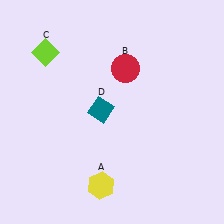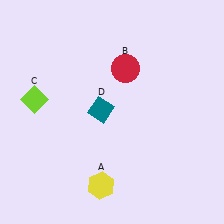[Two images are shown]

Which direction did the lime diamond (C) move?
The lime diamond (C) moved down.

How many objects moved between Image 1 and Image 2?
1 object moved between the two images.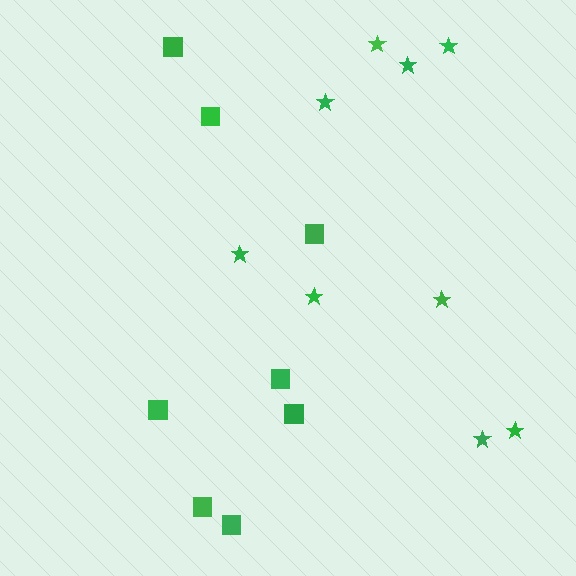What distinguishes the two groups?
There are 2 groups: one group of squares (8) and one group of stars (9).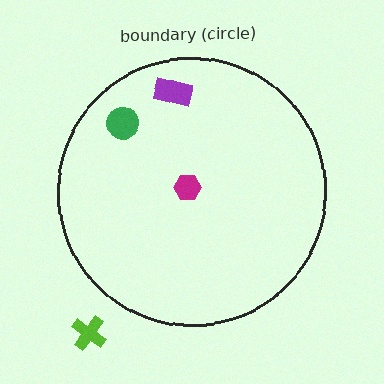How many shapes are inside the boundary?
3 inside, 1 outside.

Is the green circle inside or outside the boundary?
Inside.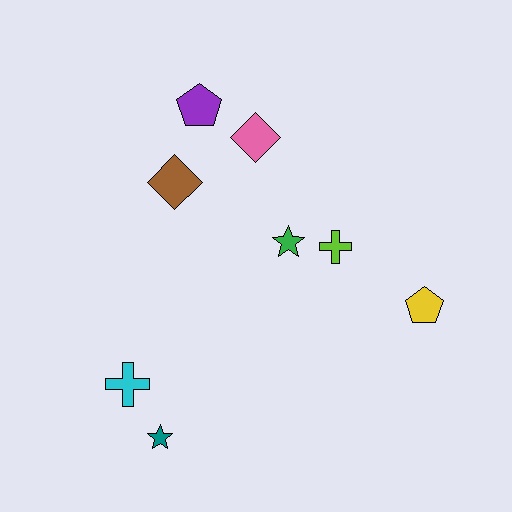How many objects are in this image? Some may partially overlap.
There are 8 objects.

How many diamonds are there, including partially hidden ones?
There are 2 diamonds.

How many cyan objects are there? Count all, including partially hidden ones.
There is 1 cyan object.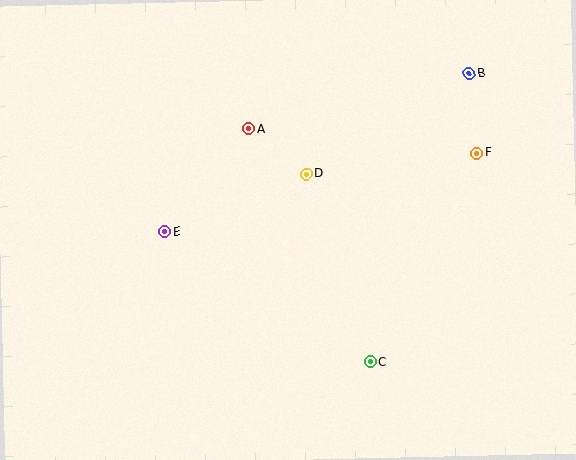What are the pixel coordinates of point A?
Point A is at (249, 129).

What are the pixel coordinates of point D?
Point D is at (306, 174).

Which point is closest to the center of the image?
Point D at (306, 174) is closest to the center.